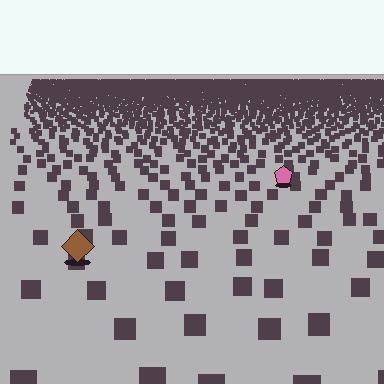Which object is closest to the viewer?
The brown diamond is closest. The texture marks near it are larger and more spread out.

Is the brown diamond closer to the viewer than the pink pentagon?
Yes. The brown diamond is closer — you can tell from the texture gradient: the ground texture is coarser near it.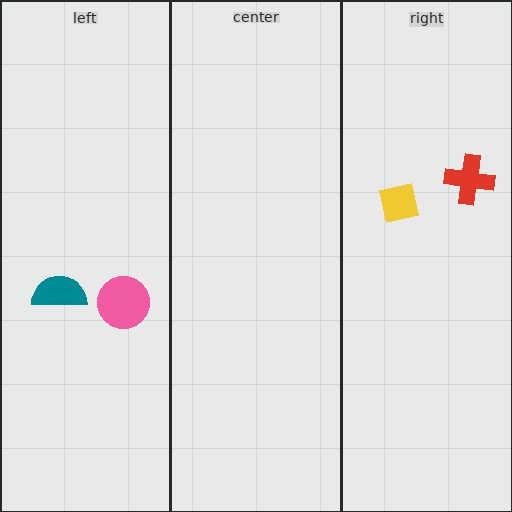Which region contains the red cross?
The right region.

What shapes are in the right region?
The yellow square, the red cross.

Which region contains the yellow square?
The right region.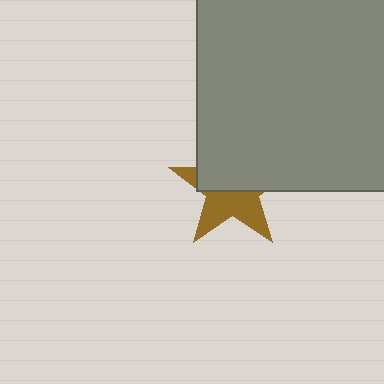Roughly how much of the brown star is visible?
About half of it is visible (roughly 48%).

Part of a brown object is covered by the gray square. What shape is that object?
It is a star.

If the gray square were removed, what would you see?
You would see the complete brown star.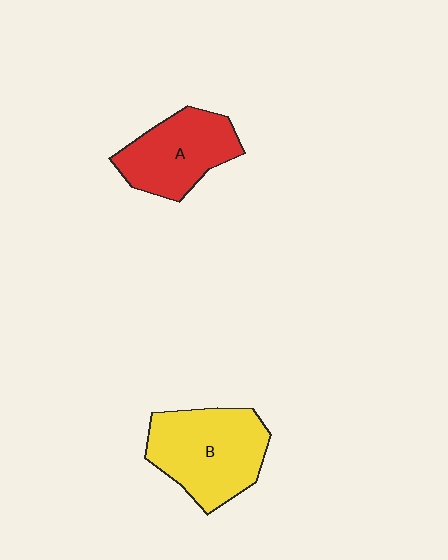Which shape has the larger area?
Shape B (yellow).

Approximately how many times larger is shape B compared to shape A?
Approximately 1.3 times.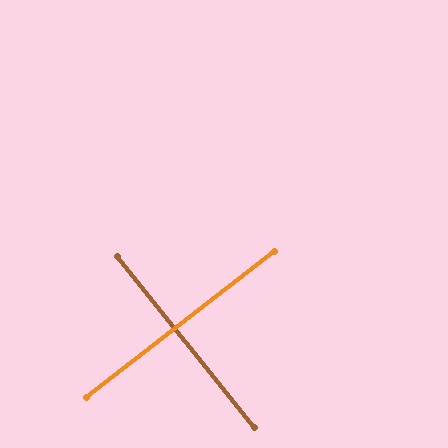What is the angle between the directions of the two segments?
Approximately 89 degrees.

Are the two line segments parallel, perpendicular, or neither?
Perpendicular — they meet at approximately 89°.